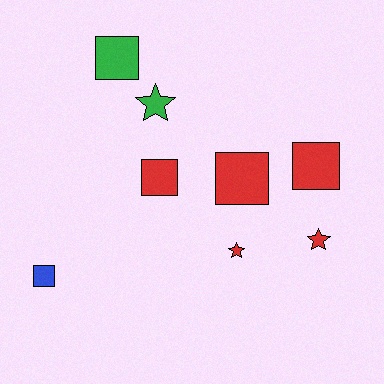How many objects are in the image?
There are 8 objects.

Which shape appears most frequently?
Square, with 5 objects.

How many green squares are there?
There is 1 green square.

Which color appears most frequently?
Red, with 5 objects.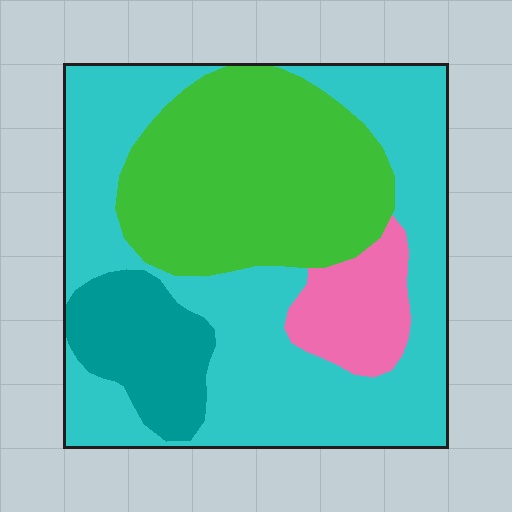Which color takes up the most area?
Cyan, at roughly 50%.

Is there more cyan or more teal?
Cyan.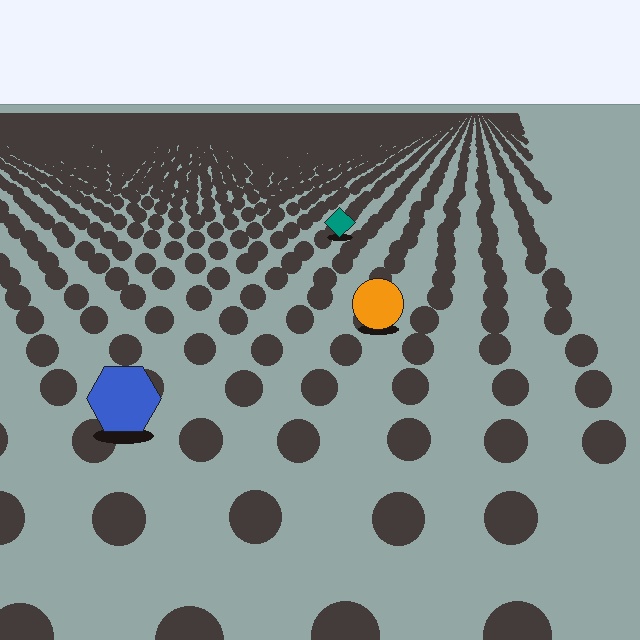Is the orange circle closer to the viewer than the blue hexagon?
No. The blue hexagon is closer — you can tell from the texture gradient: the ground texture is coarser near it.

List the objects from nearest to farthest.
From nearest to farthest: the blue hexagon, the orange circle, the teal diamond.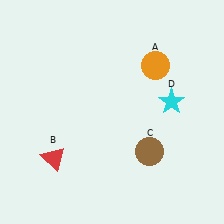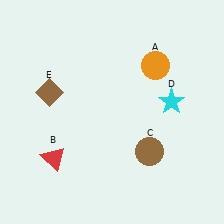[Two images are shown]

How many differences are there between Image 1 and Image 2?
There is 1 difference between the two images.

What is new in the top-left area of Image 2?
A brown diamond (E) was added in the top-left area of Image 2.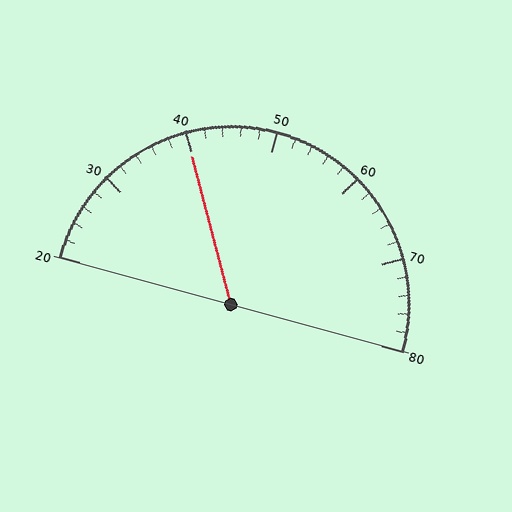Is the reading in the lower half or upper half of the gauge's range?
The reading is in the lower half of the range (20 to 80).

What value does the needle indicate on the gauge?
The needle indicates approximately 40.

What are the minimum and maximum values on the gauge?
The gauge ranges from 20 to 80.